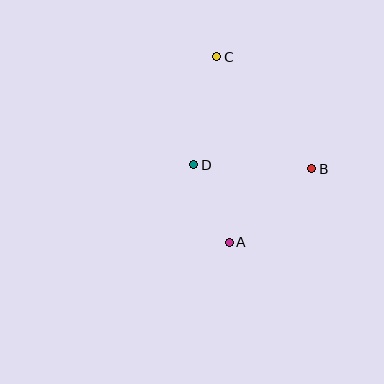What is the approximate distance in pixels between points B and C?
The distance between B and C is approximately 147 pixels.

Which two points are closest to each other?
Points A and D are closest to each other.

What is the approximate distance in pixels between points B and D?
The distance between B and D is approximately 118 pixels.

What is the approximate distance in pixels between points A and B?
The distance between A and B is approximately 111 pixels.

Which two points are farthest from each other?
Points A and C are farthest from each other.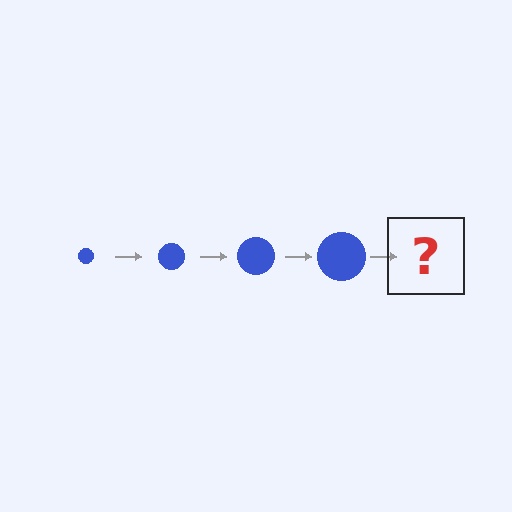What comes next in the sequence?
The next element should be a blue circle, larger than the previous one.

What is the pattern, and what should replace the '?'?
The pattern is that the circle gets progressively larger each step. The '?' should be a blue circle, larger than the previous one.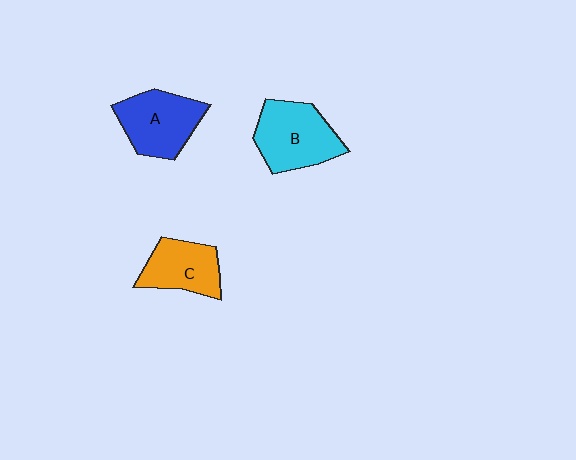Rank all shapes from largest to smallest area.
From largest to smallest: B (cyan), A (blue), C (orange).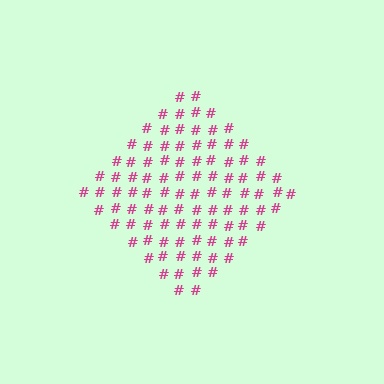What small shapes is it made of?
It is made of small hash symbols.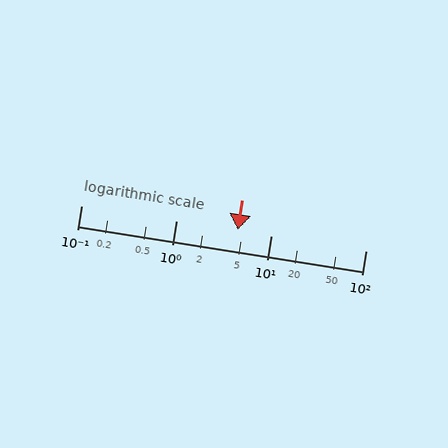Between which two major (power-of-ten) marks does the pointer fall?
The pointer is between 1 and 10.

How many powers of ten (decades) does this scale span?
The scale spans 3 decades, from 0.1 to 100.